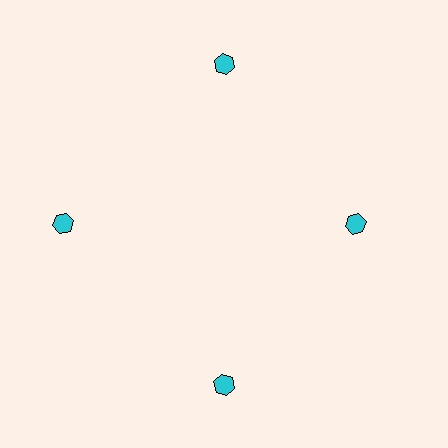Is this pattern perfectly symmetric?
No. The 4 cyan hexagons are arranged in a ring, but one element near the 3 o'clock position is pulled inward toward the center, breaking the 4-fold rotational symmetry.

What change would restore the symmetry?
The symmetry would be restored by moving it outward, back onto the ring so that all 4 hexagons sit at equal angles and equal distance from the center.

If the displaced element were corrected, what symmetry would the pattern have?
It would have 4-fold rotational symmetry — the pattern would map onto itself every 90 degrees.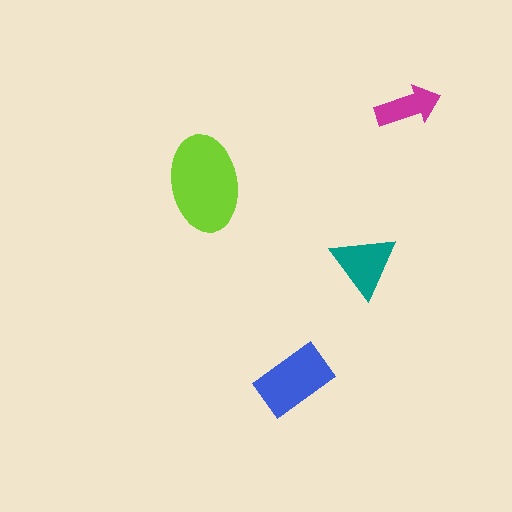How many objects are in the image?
There are 4 objects in the image.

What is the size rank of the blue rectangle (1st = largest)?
2nd.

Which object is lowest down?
The blue rectangle is bottommost.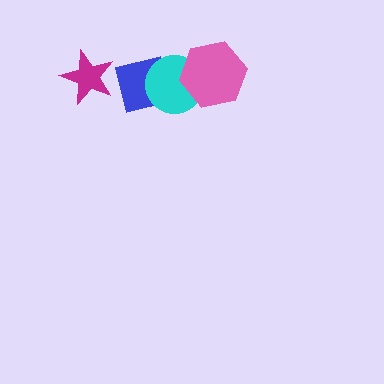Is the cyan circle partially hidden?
Yes, it is partially covered by another shape.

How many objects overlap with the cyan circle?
2 objects overlap with the cyan circle.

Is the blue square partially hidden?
Yes, it is partially covered by another shape.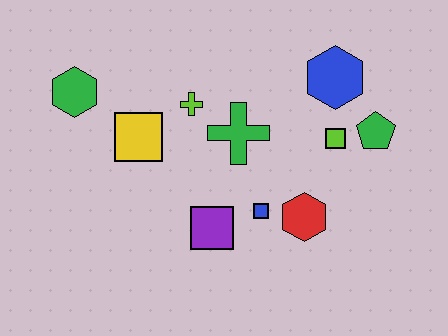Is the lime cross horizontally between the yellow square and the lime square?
Yes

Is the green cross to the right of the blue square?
No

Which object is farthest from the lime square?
The green hexagon is farthest from the lime square.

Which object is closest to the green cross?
The lime cross is closest to the green cross.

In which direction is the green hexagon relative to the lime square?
The green hexagon is to the left of the lime square.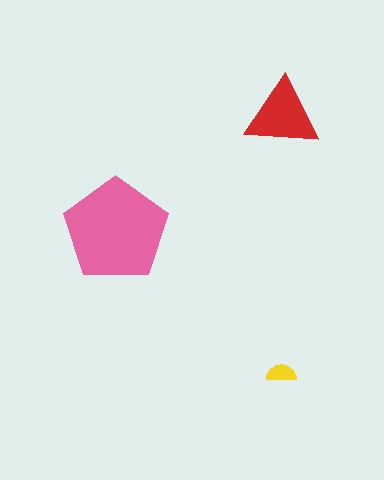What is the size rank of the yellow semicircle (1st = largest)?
3rd.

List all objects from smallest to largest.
The yellow semicircle, the red triangle, the pink pentagon.